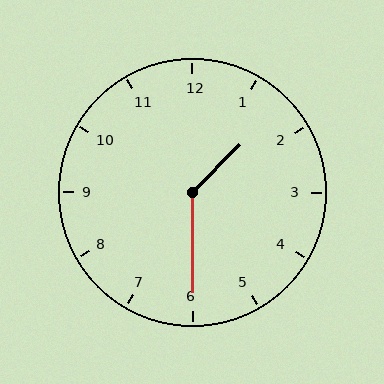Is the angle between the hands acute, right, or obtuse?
It is obtuse.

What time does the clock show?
1:30.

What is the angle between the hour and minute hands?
Approximately 135 degrees.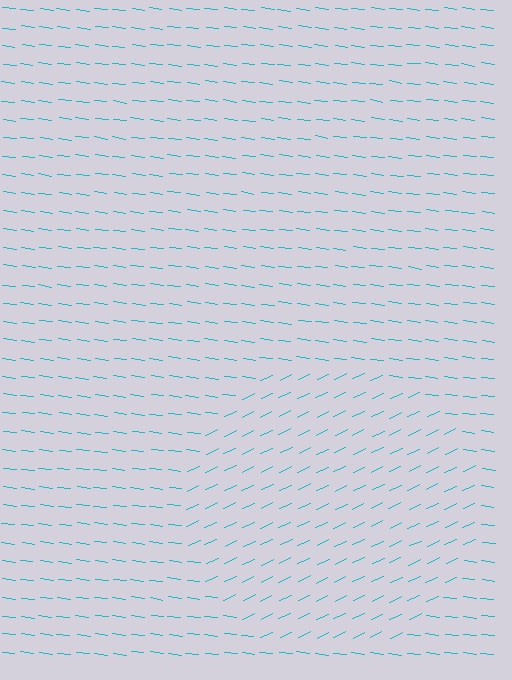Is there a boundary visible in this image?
Yes, there is a texture boundary formed by a change in line orientation.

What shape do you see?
I see a circle.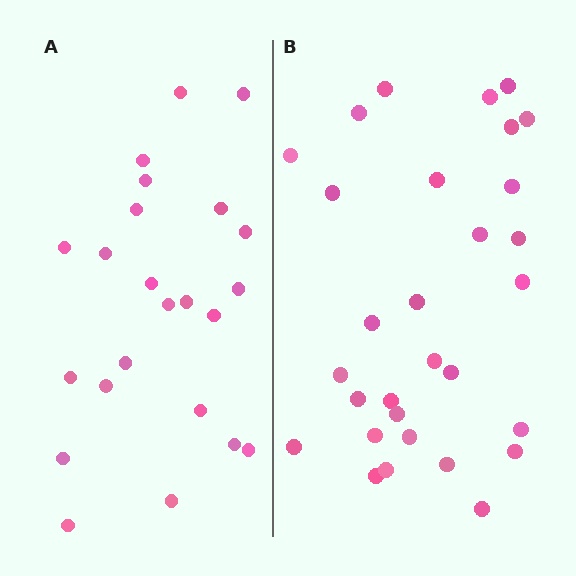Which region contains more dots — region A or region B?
Region B (the right region) has more dots.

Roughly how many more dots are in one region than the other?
Region B has roughly 8 or so more dots than region A.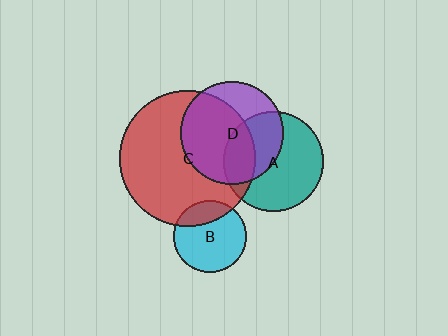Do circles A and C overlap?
Yes.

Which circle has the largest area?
Circle C (red).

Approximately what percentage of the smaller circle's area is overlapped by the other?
Approximately 20%.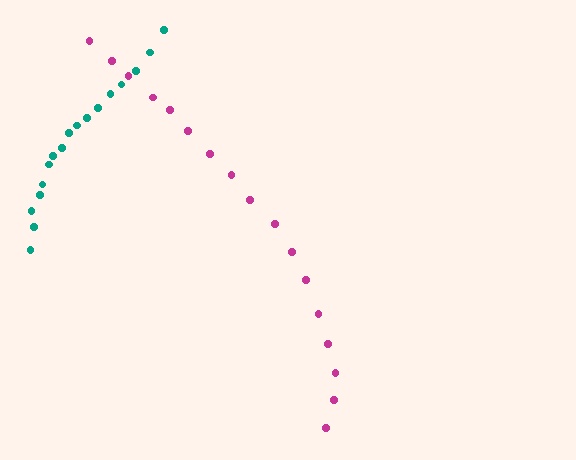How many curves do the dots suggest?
There are 2 distinct paths.